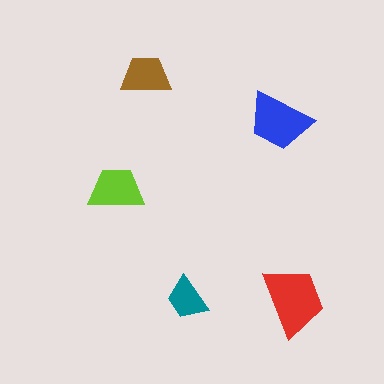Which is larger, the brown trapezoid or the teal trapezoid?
The brown one.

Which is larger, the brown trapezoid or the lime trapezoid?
The lime one.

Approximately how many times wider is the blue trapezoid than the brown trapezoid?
About 1.5 times wider.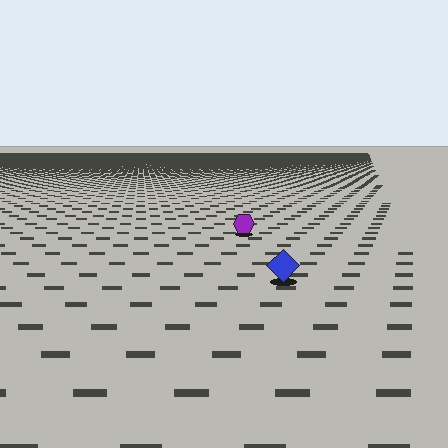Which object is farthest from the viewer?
The purple hexagon is farthest from the viewer. It appears smaller and the ground texture around it is denser.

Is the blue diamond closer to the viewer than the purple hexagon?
Yes. The blue diamond is closer — you can tell from the texture gradient: the ground texture is coarser near it.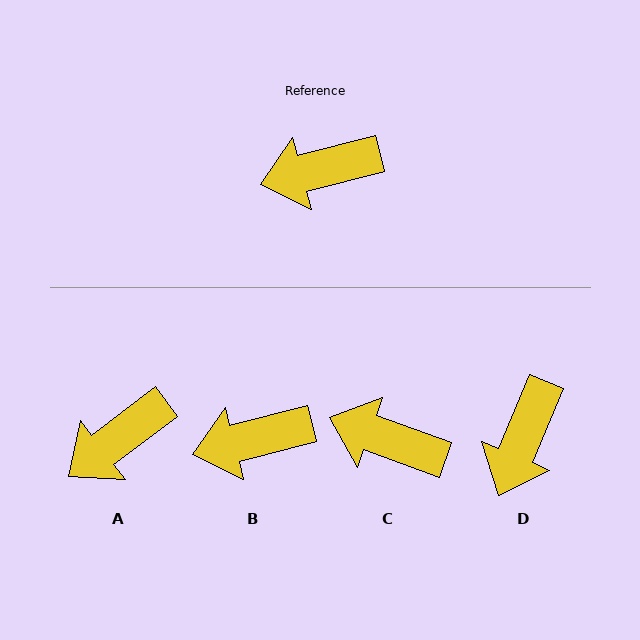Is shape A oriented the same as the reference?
No, it is off by about 23 degrees.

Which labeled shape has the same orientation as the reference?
B.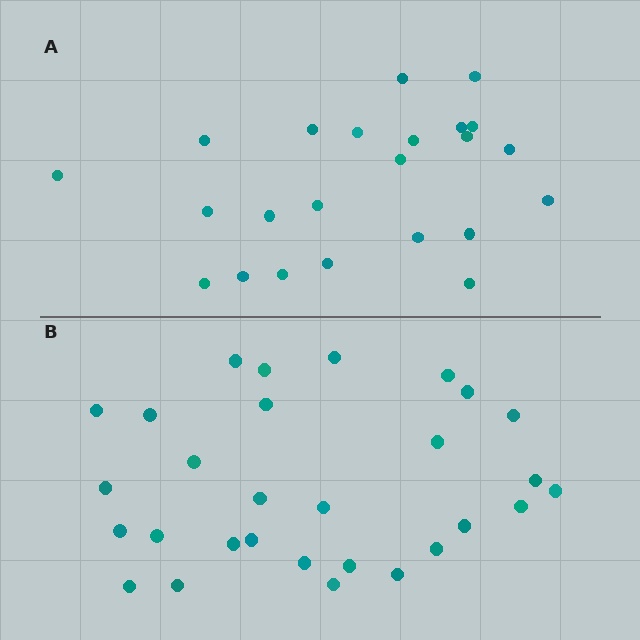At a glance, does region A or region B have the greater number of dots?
Region B (the bottom region) has more dots.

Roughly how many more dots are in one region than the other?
Region B has about 6 more dots than region A.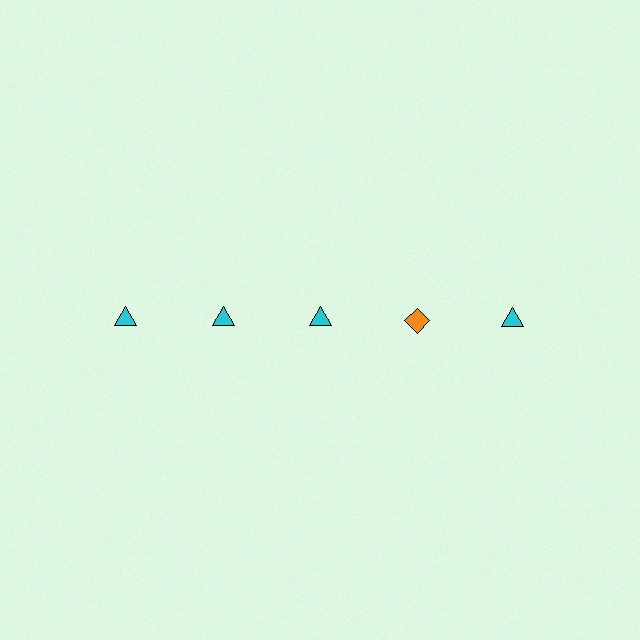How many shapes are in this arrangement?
There are 5 shapes arranged in a grid pattern.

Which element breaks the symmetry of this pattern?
The orange diamond in the top row, second from right column breaks the symmetry. All other shapes are cyan triangles.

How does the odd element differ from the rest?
It differs in both color (orange instead of cyan) and shape (diamond instead of triangle).